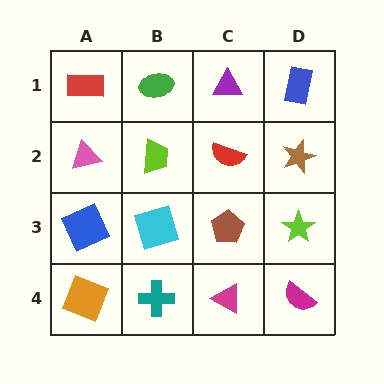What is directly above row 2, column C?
A purple triangle.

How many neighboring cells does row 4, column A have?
2.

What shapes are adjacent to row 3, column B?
A lime trapezoid (row 2, column B), a teal cross (row 4, column B), a blue square (row 3, column A), a brown pentagon (row 3, column C).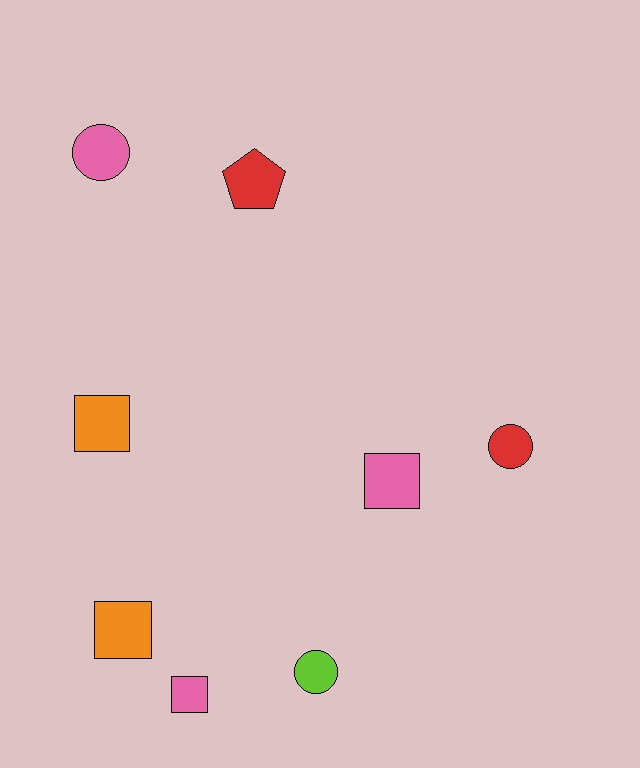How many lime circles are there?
There is 1 lime circle.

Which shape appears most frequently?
Square, with 4 objects.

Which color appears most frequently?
Pink, with 3 objects.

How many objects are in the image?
There are 8 objects.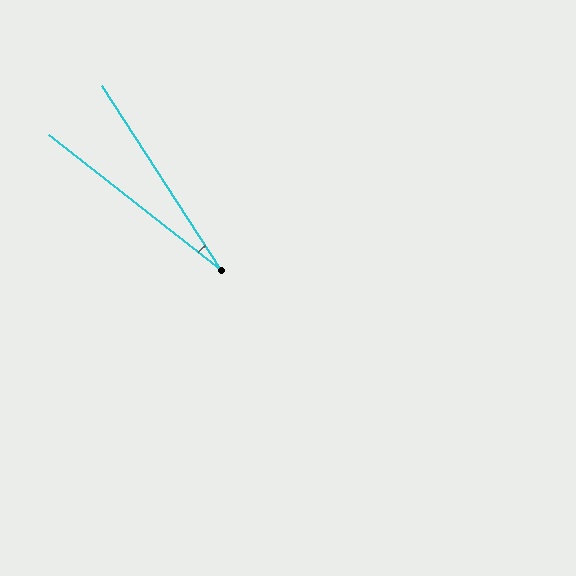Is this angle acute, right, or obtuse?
It is acute.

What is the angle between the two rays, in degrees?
Approximately 19 degrees.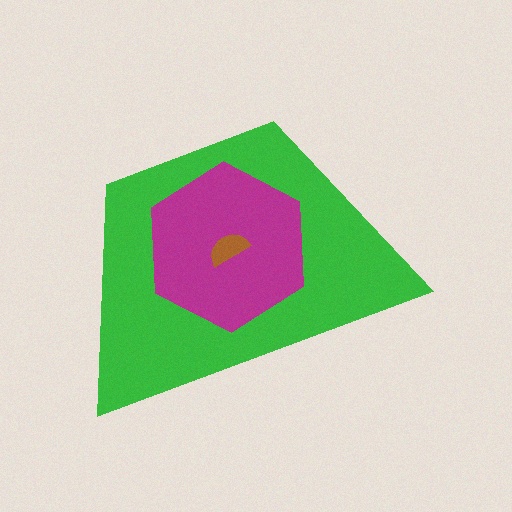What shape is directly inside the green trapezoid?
The magenta hexagon.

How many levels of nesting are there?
3.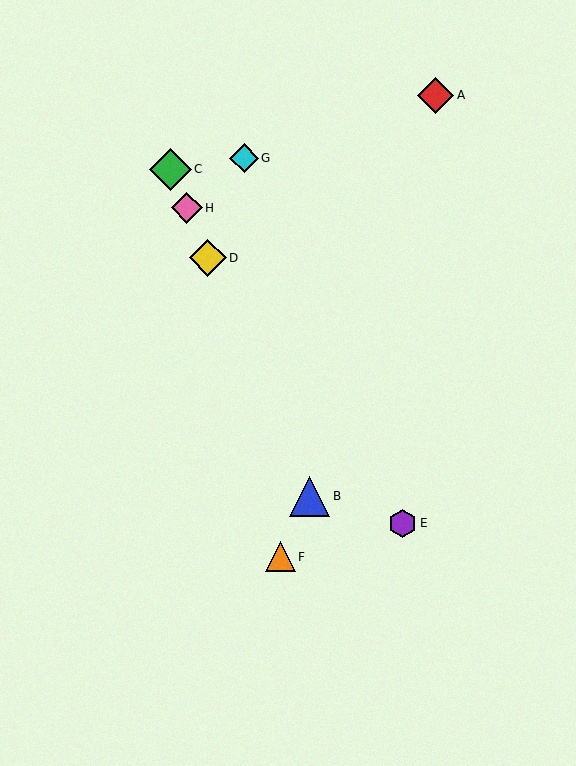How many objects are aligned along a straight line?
4 objects (B, C, D, H) are aligned along a straight line.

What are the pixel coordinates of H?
Object H is at (187, 208).